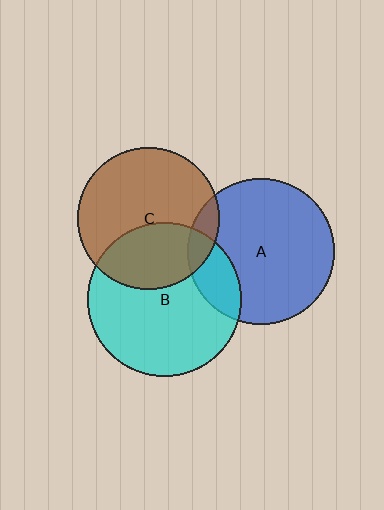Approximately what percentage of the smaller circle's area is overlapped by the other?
Approximately 20%.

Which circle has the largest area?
Circle B (cyan).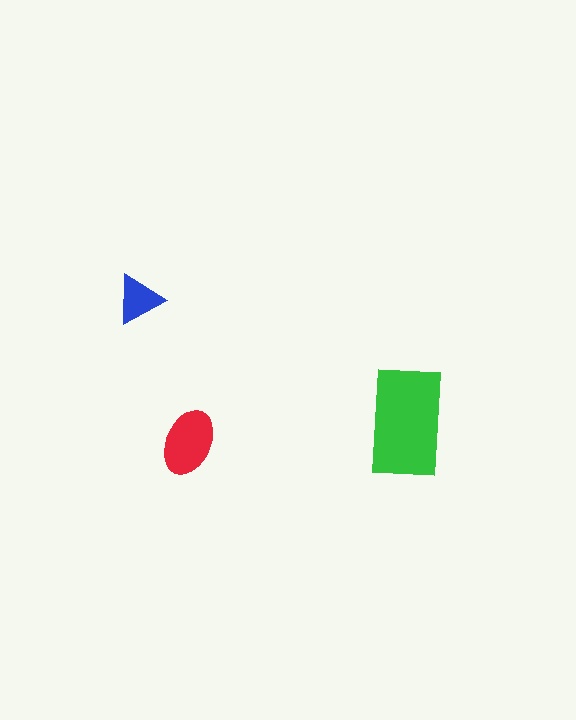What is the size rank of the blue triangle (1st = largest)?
3rd.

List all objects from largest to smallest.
The green rectangle, the red ellipse, the blue triangle.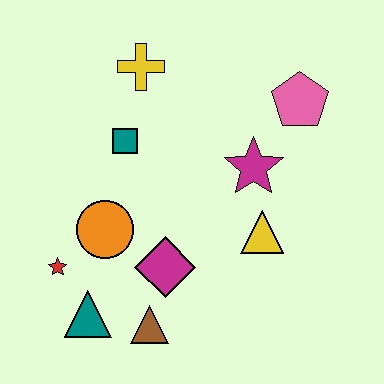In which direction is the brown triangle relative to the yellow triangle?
The brown triangle is to the left of the yellow triangle.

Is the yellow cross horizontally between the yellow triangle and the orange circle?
Yes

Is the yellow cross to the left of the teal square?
No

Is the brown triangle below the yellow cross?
Yes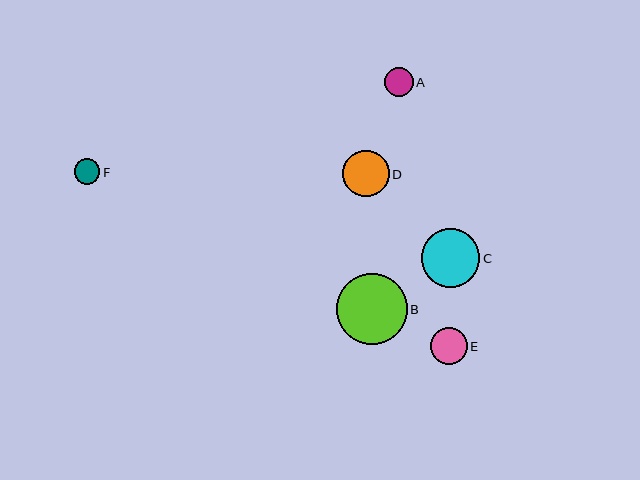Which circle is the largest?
Circle B is the largest with a size of approximately 71 pixels.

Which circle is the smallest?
Circle F is the smallest with a size of approximately 26 pixels.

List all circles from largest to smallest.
From largest to smallest: B, C, D, E, A, F.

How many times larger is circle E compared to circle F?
Circle E is approximately 1.4 times the size of circle F.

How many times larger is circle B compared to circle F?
Circle B is approximately 2.8 times the size of circle F.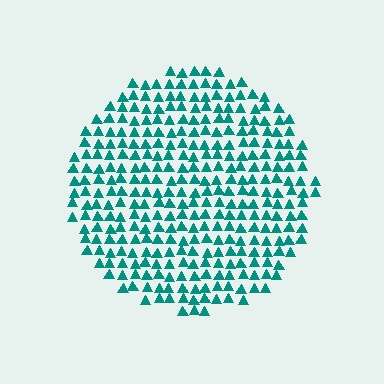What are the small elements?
The small elements are triangles.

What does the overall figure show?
The overall figure shows a circle.